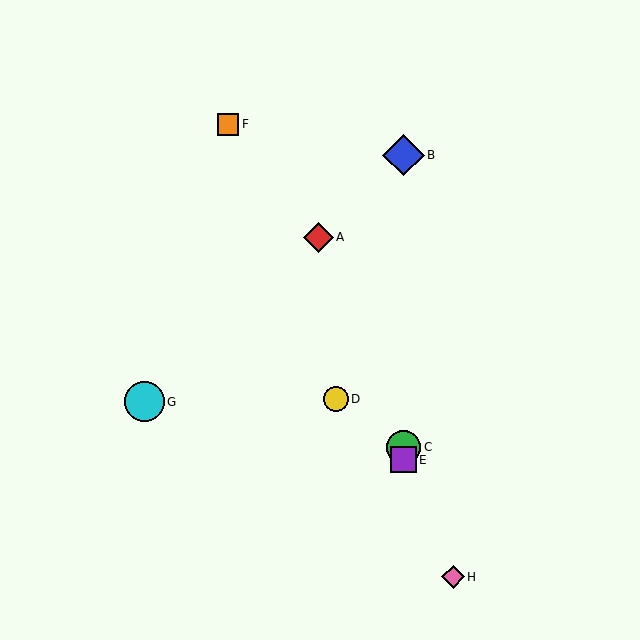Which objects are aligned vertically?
Objects B, C, E are aligned vertically.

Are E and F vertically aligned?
No, E is at x≈403 and F is at x≈228.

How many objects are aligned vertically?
3 objects (B, C, E) are aligned vertically.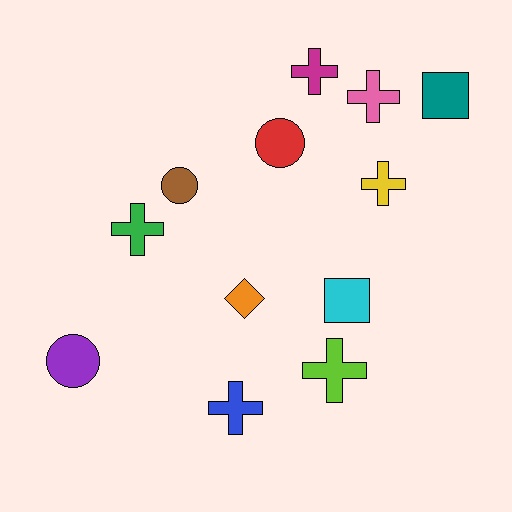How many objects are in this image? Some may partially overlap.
There are 12 objects.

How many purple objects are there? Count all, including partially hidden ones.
There is 1 purple object.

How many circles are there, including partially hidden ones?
There are 3 circles.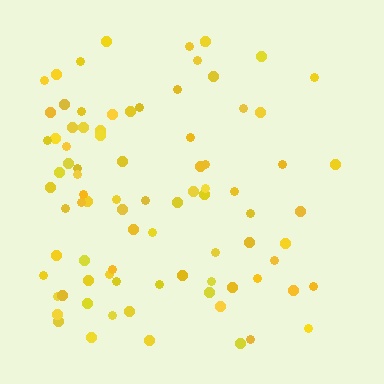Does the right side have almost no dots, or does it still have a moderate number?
Still a moderate number, just noticeably fewer than the left.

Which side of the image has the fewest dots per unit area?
The right.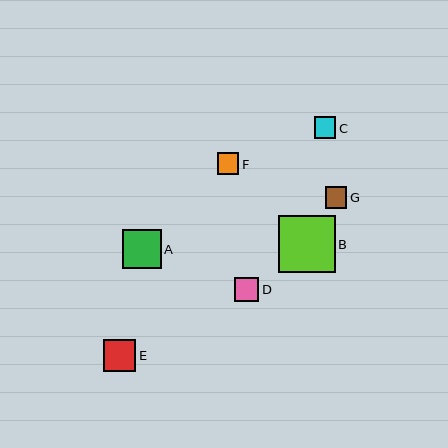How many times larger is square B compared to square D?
Square B is approximately 2.4 times the size of square D.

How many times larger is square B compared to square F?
Square B is approximately 2.6 times the size of square F.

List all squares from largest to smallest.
From largest to smallest: B, A, E, D, G, F, C.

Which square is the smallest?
Square C is the smallest with a size of approximately 21 pixels.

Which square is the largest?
Square B is the largest with a size of approximately 57 pixels.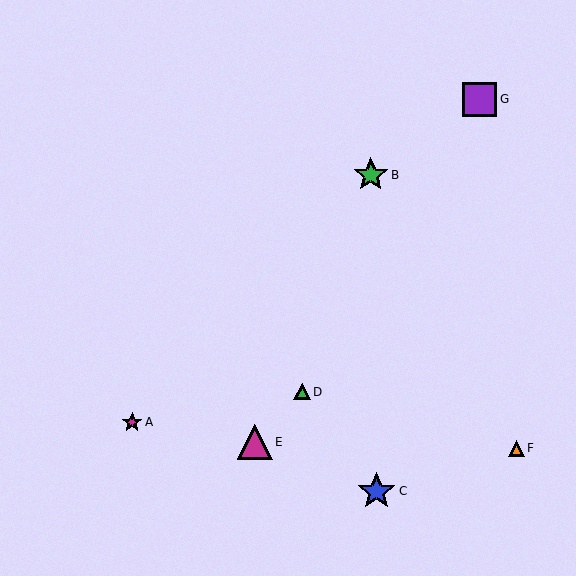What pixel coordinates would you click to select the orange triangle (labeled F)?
Click at (516, 448) to select the orange triangle F.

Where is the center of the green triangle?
The center of the green triangle is at (302, 392).